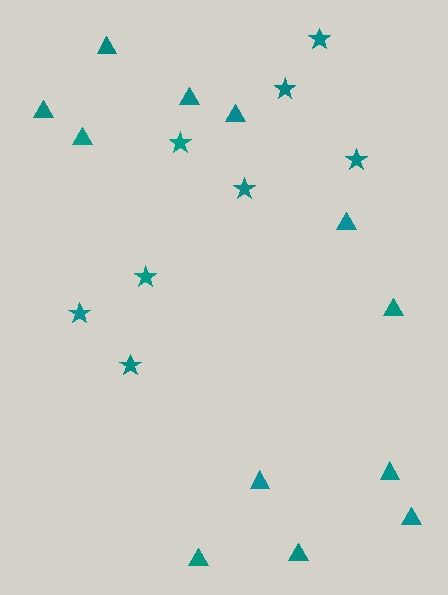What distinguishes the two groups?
There are 2 groups: one group of stars (8) and one group of triangles (12).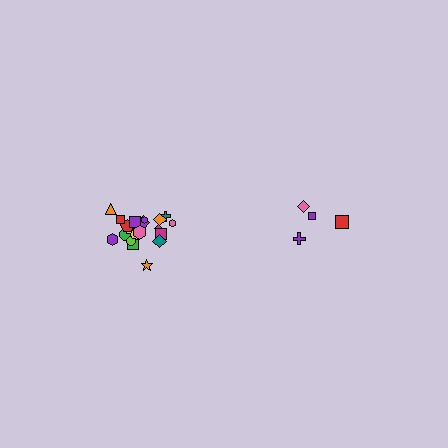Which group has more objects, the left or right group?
The left group.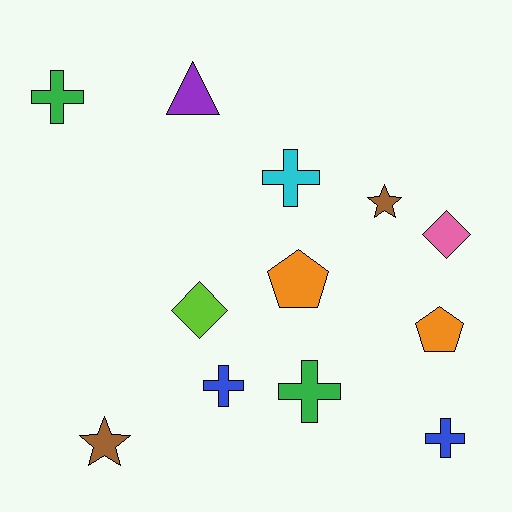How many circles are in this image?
There are no circles.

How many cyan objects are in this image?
There is 1 cyan object.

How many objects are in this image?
There are 12 objects.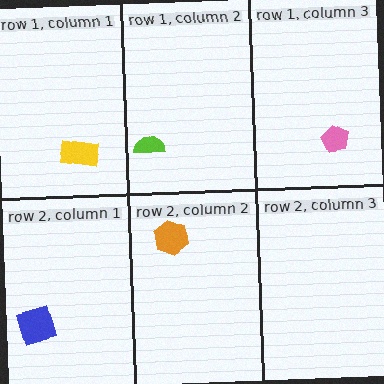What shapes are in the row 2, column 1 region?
The blue square.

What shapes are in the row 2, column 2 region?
The orange hexagon.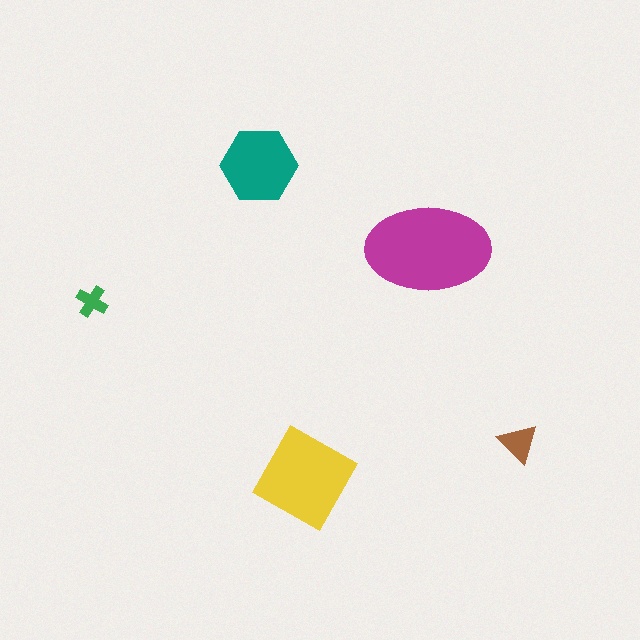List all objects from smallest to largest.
The green cross, the brown triangle, the teal hexagon, the yellow square, the magenta ellipse.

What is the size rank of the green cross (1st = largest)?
5th.